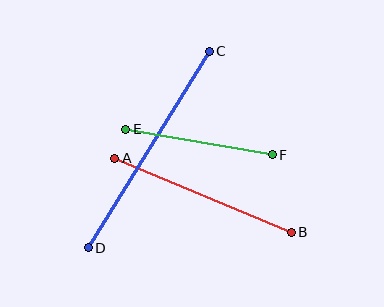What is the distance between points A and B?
The distance is approximately 191 pixels.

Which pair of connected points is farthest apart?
Points C and D are farthest apart.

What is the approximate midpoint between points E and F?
The midpoint is at approximately (199, 142) pixels.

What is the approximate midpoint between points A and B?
The midpoint is at approximately (203, 195) pixels.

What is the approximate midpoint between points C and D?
The midpoint is at approximately (149, 150) pixels.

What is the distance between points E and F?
The distance is approximately 149 pixels.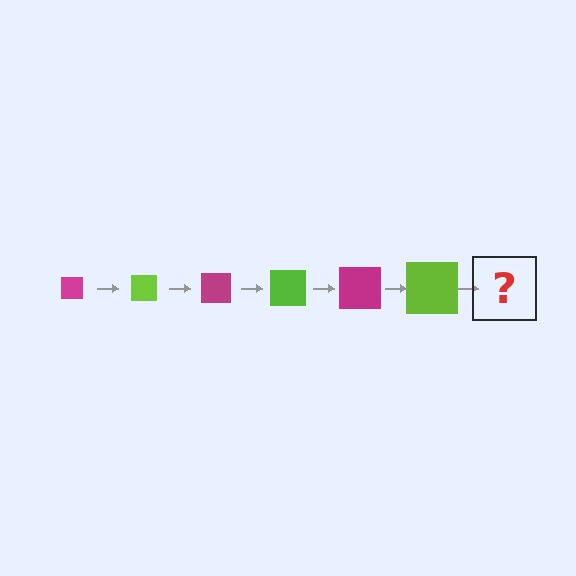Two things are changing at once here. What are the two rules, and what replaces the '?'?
The two rules are that the square grows larger each step and the color cycles through magenta and lime. The '?' should be a magenta square, larger than the previous one.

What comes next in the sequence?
The next element should be a magenta square, larger than the previous one.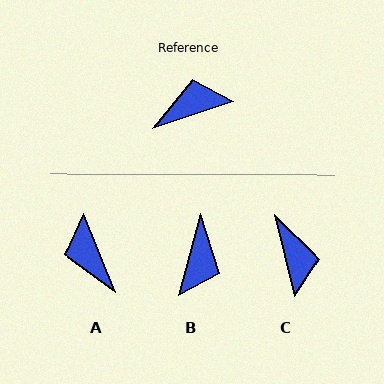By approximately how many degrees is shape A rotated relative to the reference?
Approximately 93 degrees counter-clockwise.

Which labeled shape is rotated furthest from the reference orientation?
B, about 124 degrees away.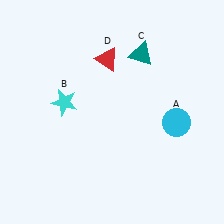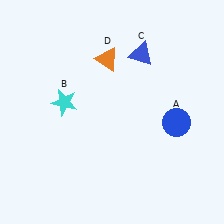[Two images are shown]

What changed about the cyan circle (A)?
In Image 1, A is cyan. In Image 2, it changed to blue.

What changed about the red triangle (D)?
In Image 1, D is red. In Image 2, it changed to orange.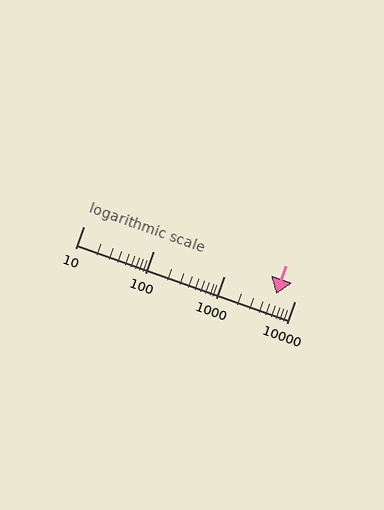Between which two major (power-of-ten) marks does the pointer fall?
The pointer is between 1000 and 10000.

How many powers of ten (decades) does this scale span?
The scale spans 3 decades, from 10 to 10000.